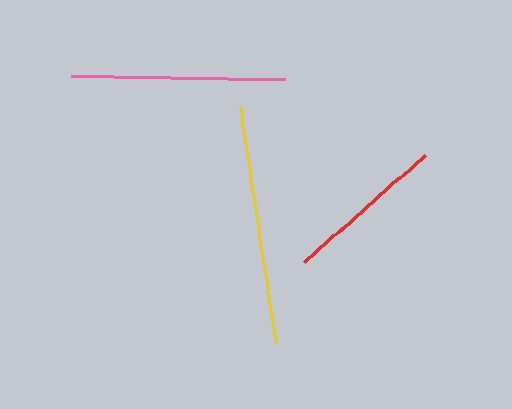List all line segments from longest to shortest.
From longest to shortest: yellow, pink, red.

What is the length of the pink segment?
The pink segment is approximately 214 pixels long.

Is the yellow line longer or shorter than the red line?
The yellow line is longer than the red line.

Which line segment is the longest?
The yellow line is the longest at approximately 240 pixels.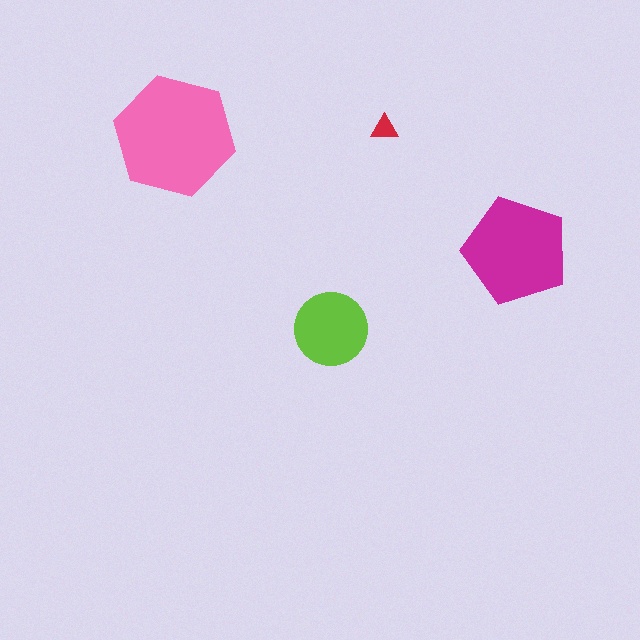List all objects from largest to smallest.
The pink hexagon, the magenta pentagon, the lime circle, the red triangle.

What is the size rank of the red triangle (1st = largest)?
4th.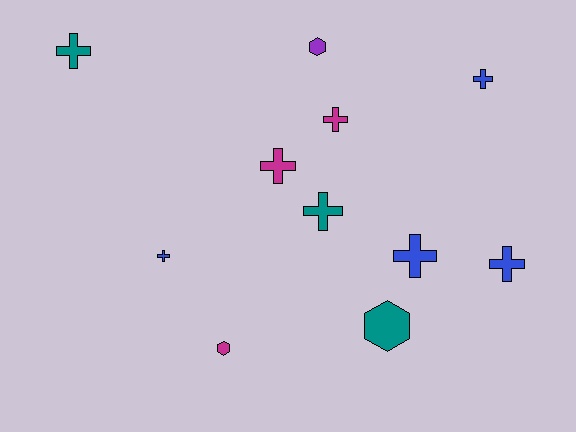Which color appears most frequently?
Blue, with 4 objects.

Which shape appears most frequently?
Cross, with 8 objects.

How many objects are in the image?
There are 11 objects.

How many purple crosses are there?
There are no purple crosses.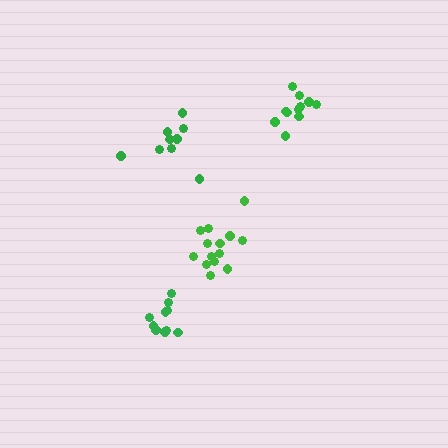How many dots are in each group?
Group 1: 9 dots, Group 2: 11 dots, Group 3: 10 dots, Group 4: 14 dots (44 total).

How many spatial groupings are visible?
There are 4 spatial groupings.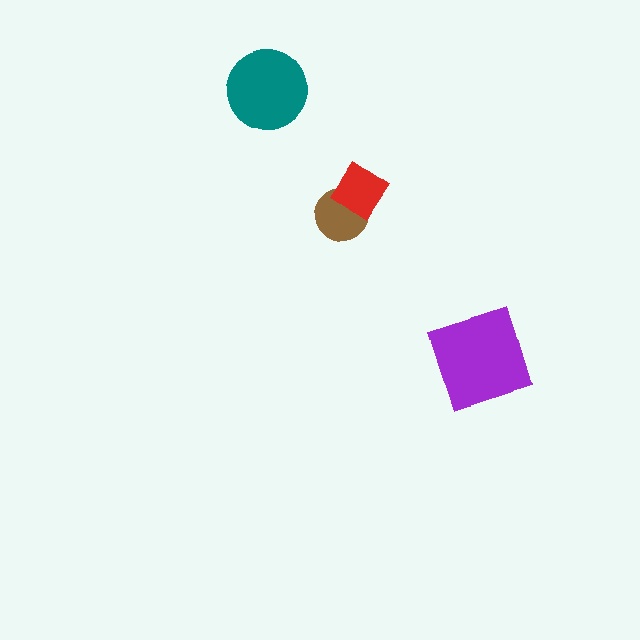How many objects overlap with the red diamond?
1 object overlaps with the red diamond.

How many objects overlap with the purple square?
0 objects overlap with the purple square.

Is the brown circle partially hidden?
Yes, it is partially covered by another shape.